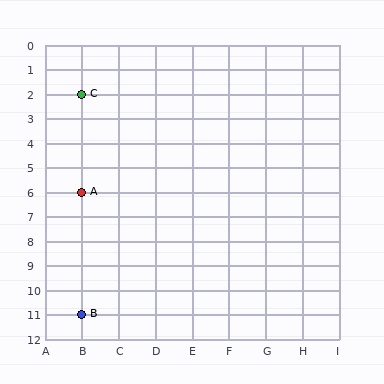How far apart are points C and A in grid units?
Points C and A are 4 rows apart.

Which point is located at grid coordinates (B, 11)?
Point B is at (B, 11).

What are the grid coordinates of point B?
Point B is at grid coordinates (B, 11).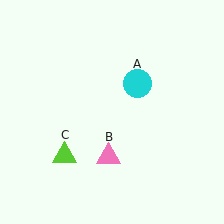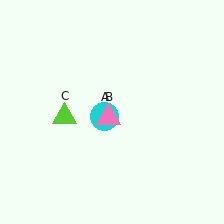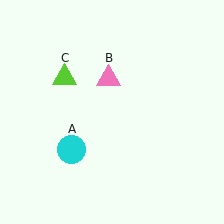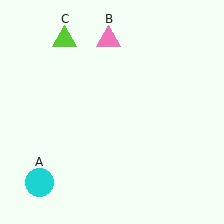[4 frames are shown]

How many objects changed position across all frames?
3 objects changed position: cyan circle (object A), pink triangle (object B), lime triangle (object C).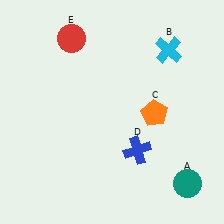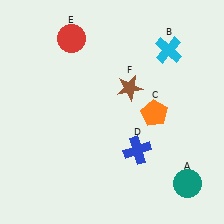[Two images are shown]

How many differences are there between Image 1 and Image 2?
There is 1 difference between the two images.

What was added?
A brown star (F) was added in Image 2.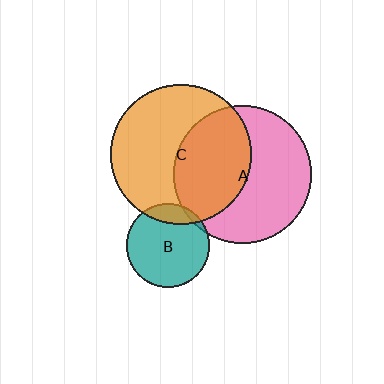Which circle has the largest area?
Circle C (orange).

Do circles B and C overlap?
Yes.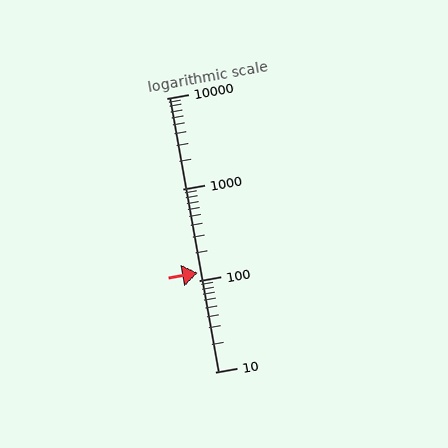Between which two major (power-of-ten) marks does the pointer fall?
The pointer is between 100 and 1000.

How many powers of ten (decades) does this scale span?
The scale spans 3 decades, from 10 to 10000.